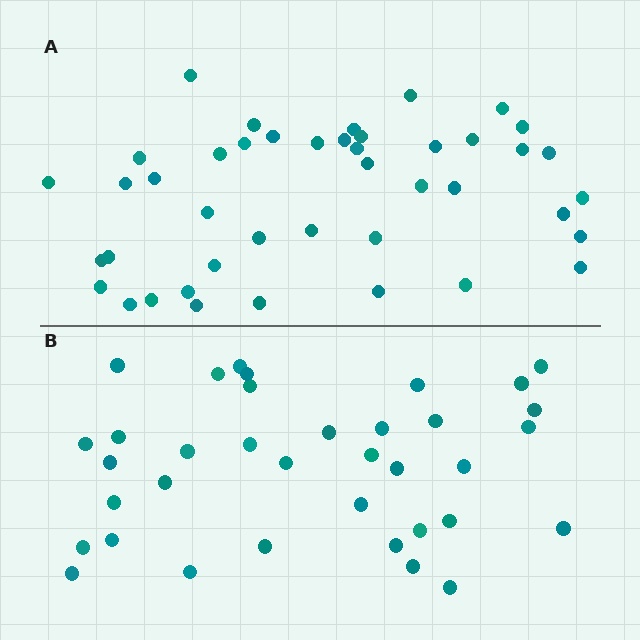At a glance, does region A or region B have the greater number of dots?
Region A (the top region) has more dots.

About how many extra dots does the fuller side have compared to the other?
Region A has roughly 8 or so more dots than region B.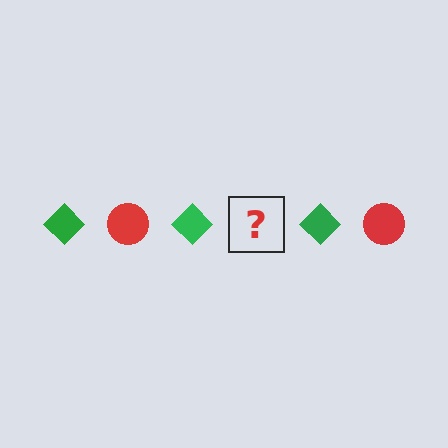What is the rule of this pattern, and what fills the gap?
The rule is that the pattern alternates between green diamond and red circle. The gap should be filled with a red circle.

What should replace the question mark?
The question mark should be replaced with a red circle.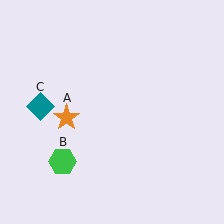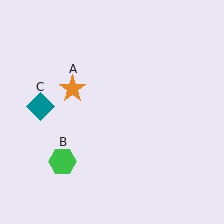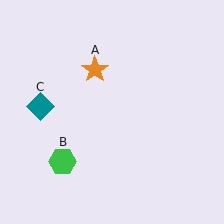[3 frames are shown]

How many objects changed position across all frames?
1 object changed position: orange star (object A).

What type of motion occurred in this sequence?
The orange star (object A) rotated clockwise around the center of the scene.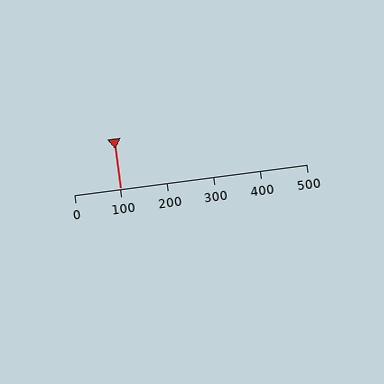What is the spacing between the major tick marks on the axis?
The major ticks are spaced 100 apart.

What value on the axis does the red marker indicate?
The marker indicates approximately 100.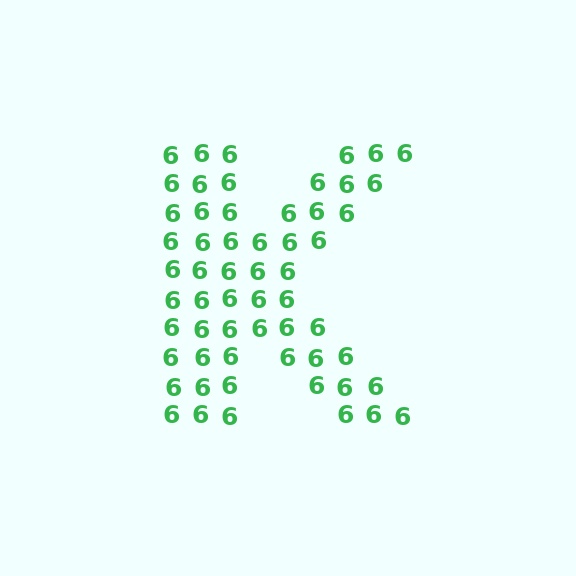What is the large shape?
The large shape is the letter K.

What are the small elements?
The small elements are digit 6's.